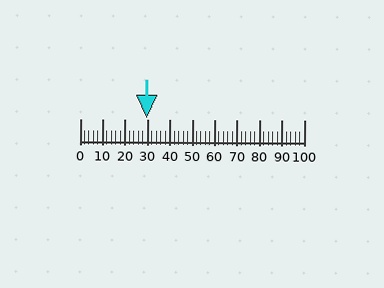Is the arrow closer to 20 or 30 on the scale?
The arrow is closer to 30.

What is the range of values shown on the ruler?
The ruler shows values from 0 to 100.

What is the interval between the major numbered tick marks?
The major tick marks are spaced 10 units apart.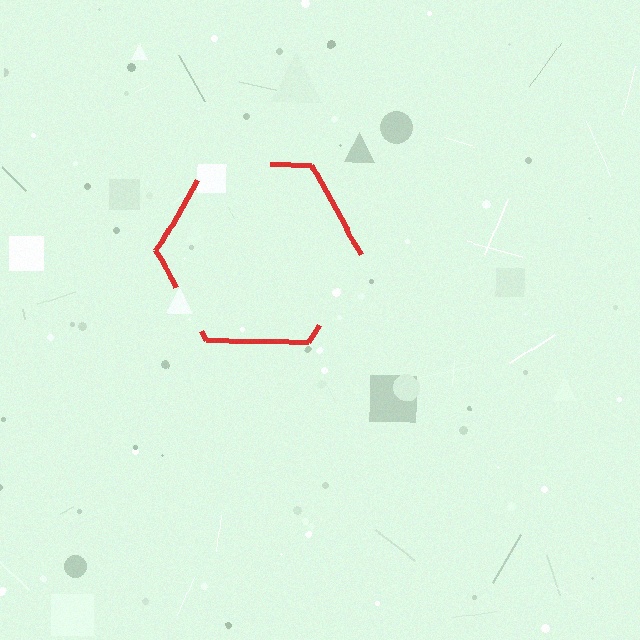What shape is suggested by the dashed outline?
The dashed outline suggests a hexagon.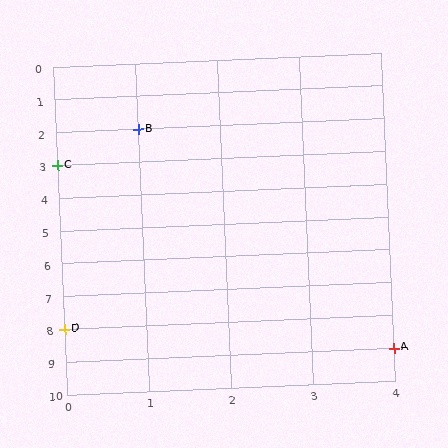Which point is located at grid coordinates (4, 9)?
Point A is at (4, 9).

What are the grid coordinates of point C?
Point C is at grid coordinates (0, 3).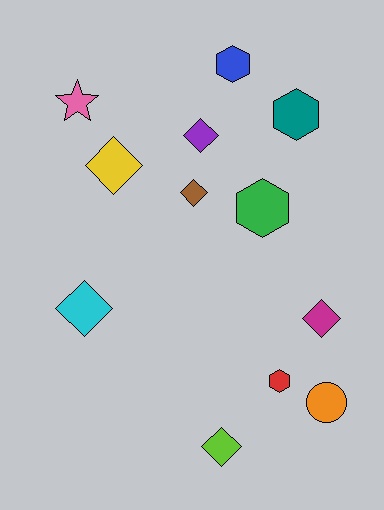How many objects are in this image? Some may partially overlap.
There are 12 objects.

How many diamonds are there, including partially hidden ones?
There are 6 diamonds.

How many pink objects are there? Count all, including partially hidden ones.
There is 1 pink object.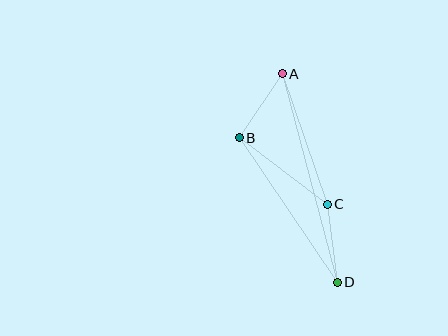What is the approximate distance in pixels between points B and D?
The distance between B and D is approximately 174 pixels.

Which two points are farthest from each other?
Points A and D are farthest from each other.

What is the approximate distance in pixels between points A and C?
The distance between A and C is approximately 138 pixels.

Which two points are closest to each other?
Points A and B are closest to each other.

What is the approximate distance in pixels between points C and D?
The distance between C and D is approximately 78 pixels.